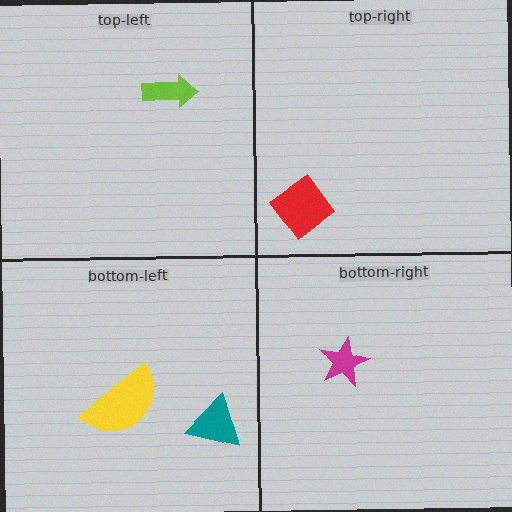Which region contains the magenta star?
The bottom-right region.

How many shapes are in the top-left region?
1.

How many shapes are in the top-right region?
1.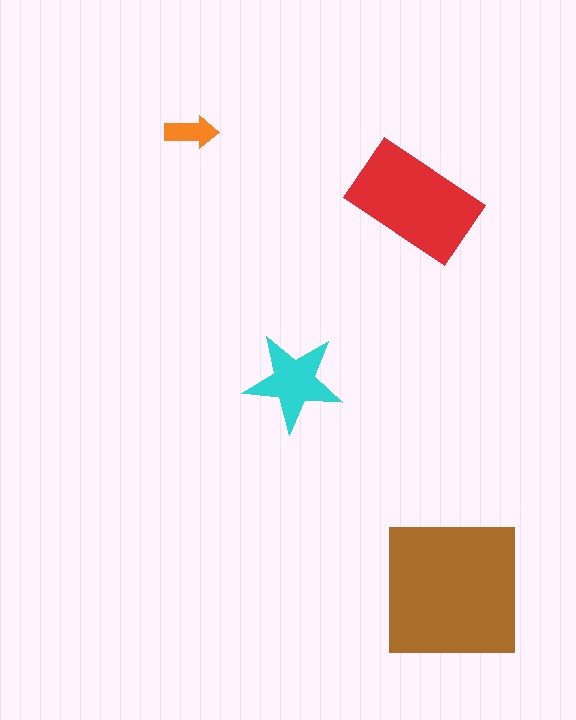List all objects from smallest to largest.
The orange arrow, the cyan star, the red rectangle, the brown square.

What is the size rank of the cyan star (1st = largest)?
3rd.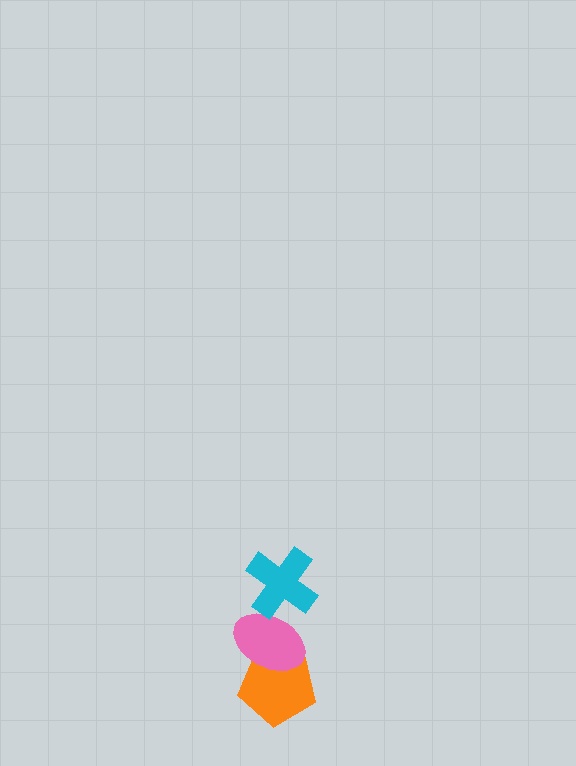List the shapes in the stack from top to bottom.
From top to bottom: the cyan cross, the pink ellipse, the orange pentagon.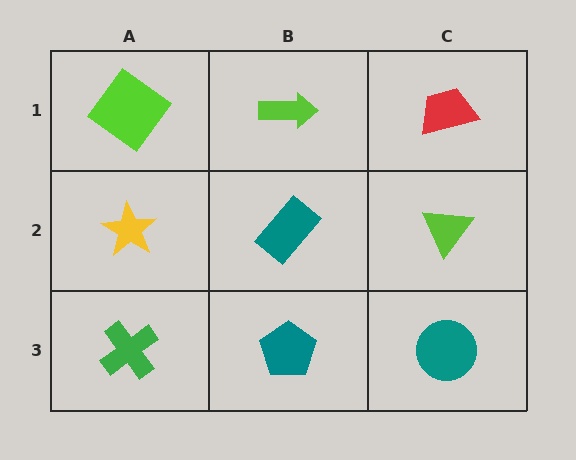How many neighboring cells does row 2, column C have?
3.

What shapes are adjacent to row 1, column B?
A teal rectangle (row 2, column B), a lime diamond (row 1, column A), a red trapezoid (row 1, column C).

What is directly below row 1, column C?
A lime triangle.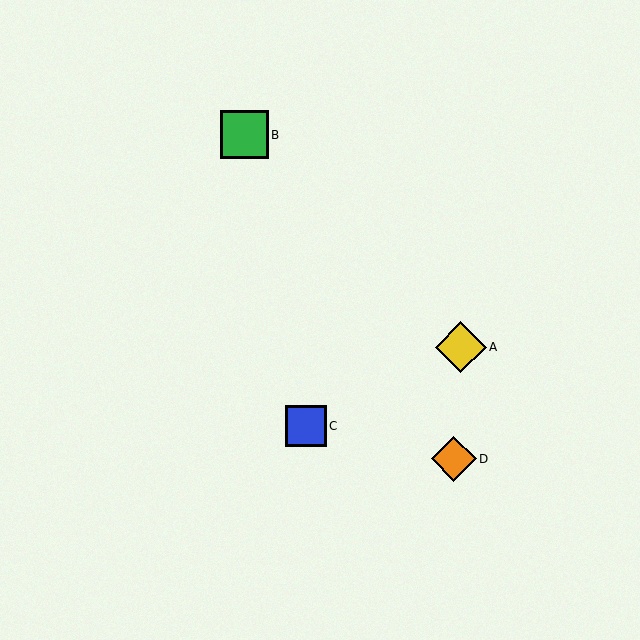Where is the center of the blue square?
The center of the blue square is at (306, 426).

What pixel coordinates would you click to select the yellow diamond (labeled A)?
Click at (461, 347) to select the yellow diamond A.